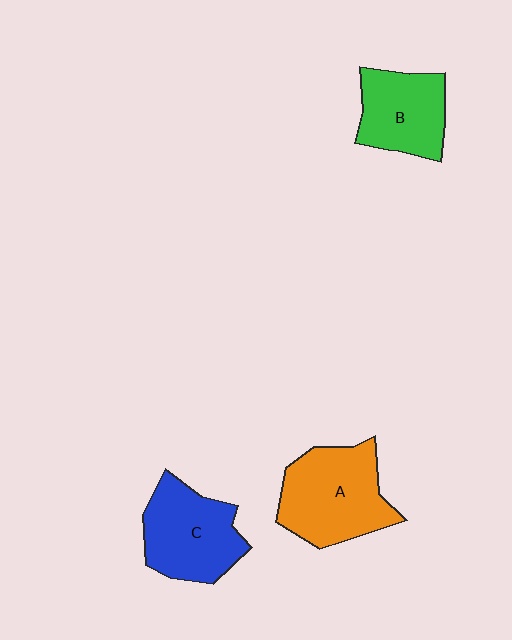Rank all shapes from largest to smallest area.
From largest to smallest: A (orange), C (blue), B (green).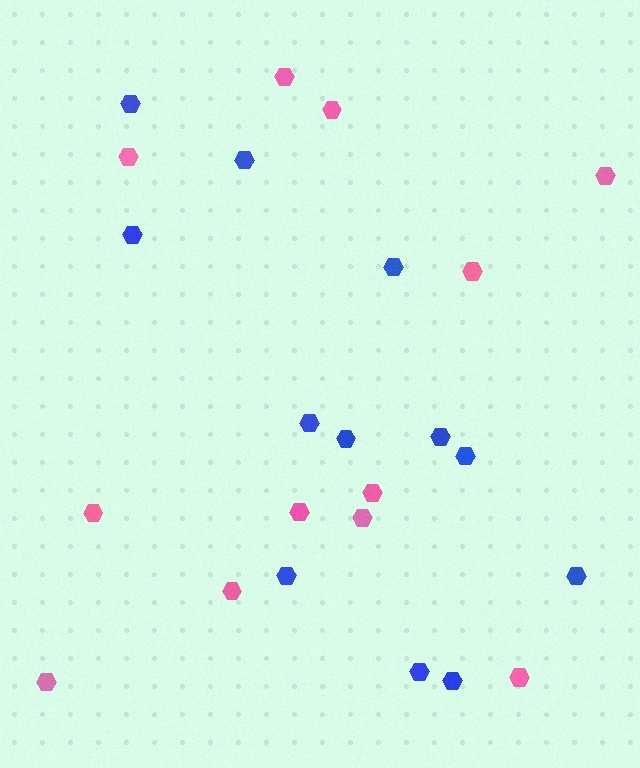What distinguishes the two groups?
There are 2 groups: one group of pink hexagons (12) and one group of blue hexagons (12).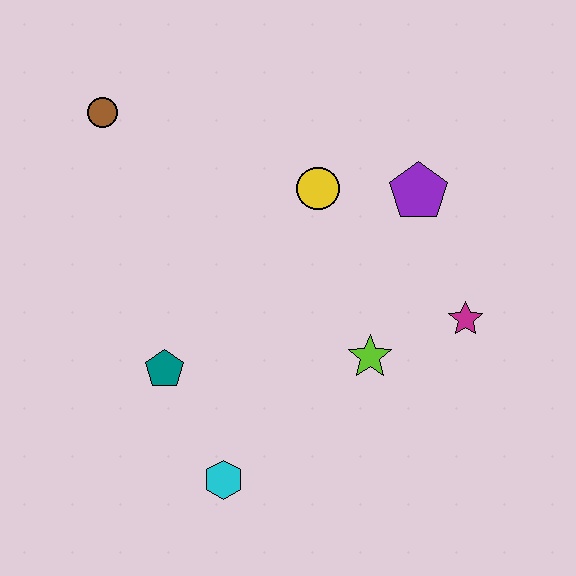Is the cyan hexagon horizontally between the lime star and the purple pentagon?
No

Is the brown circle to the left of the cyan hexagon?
Yes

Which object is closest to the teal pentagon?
The cyan hexagon is closest to the teal pentagon.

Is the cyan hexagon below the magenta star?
Yes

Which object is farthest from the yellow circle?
The cyan hexagon is farthest from the yellow circle.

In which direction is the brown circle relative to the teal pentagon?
The brown circle is above the teal pentagon.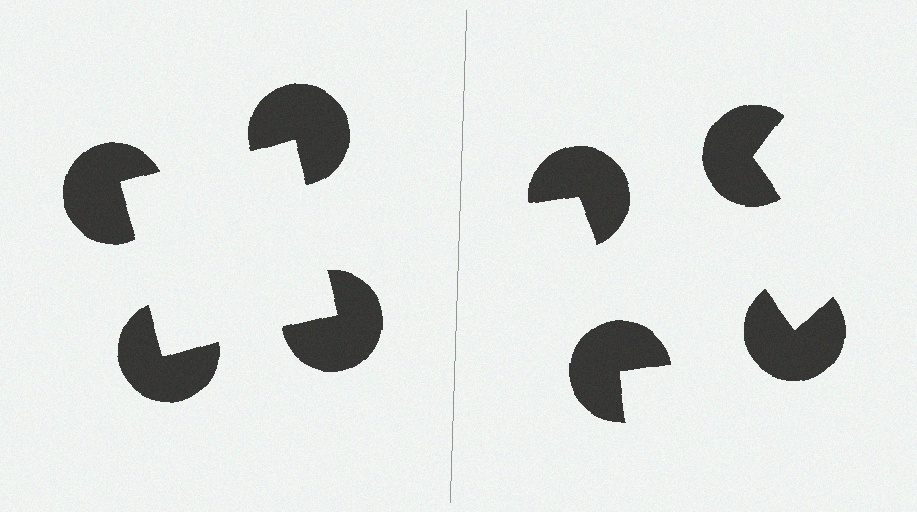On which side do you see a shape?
An illusory square appears on the left side. On the right side the wedge cuts are rotated, so no coherent shape forms.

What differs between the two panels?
The pac-man discs are positioned identically on both sides; only the wedge orientations differ. On the left they align to a square; on the right they are misaligned.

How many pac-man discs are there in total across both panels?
8 — 4 on each side.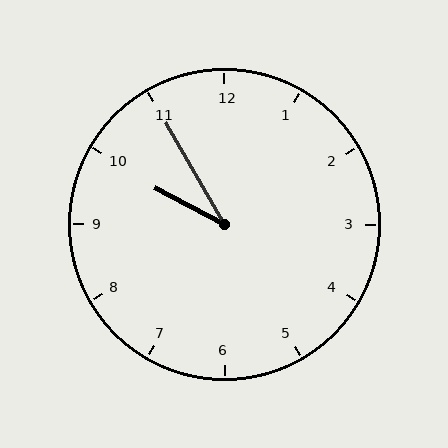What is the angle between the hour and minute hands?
Approximately 32 degrees.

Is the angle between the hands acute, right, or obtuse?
It is acute.